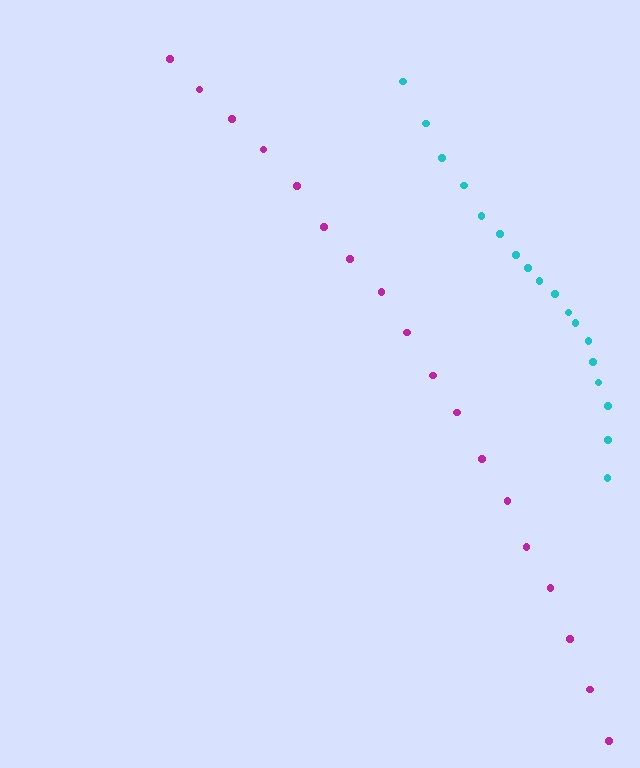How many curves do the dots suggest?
There are 2 distinct paths.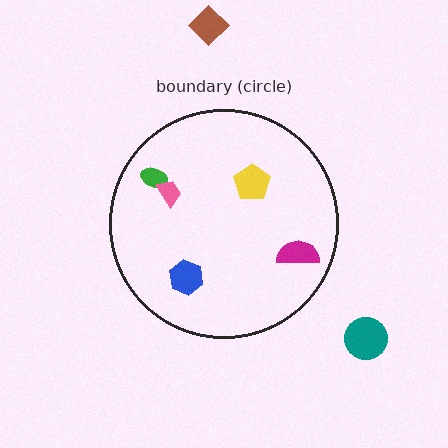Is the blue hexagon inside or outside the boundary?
Inside.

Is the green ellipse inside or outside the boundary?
Inside.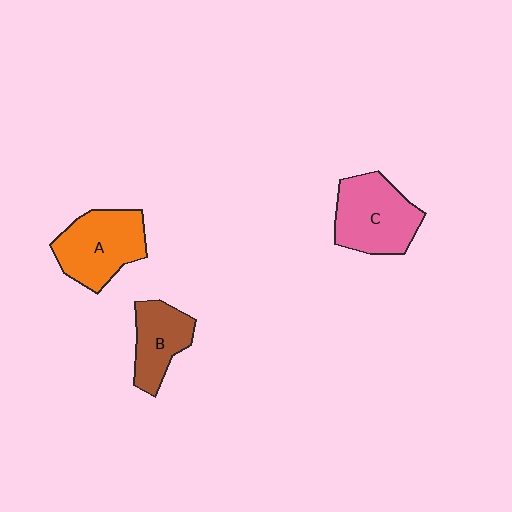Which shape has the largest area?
Shape C (pink).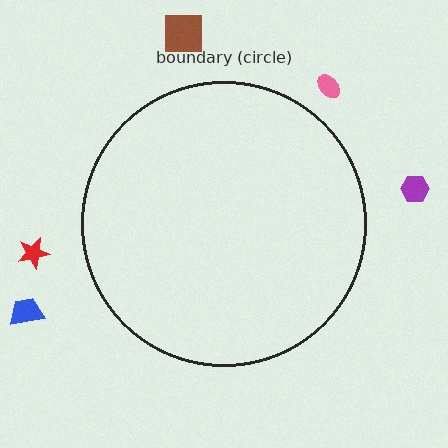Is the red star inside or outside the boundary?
Outside.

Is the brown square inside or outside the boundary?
Outside.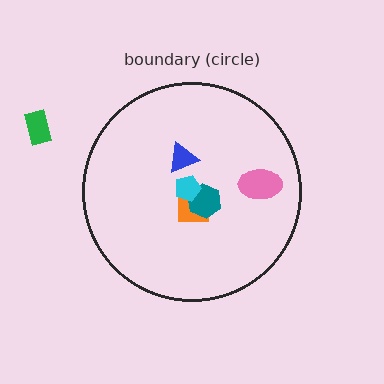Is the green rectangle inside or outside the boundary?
Outside.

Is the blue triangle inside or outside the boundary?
Inside.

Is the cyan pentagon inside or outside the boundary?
Inside.